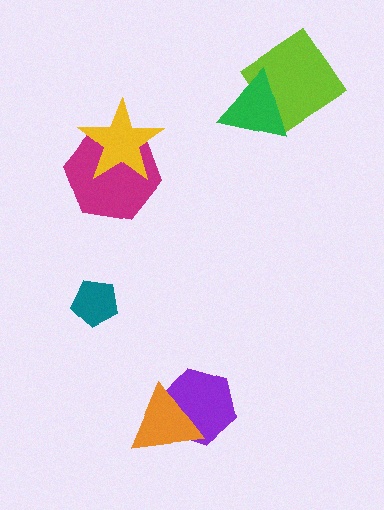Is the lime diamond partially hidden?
Yes, it is partially covered by another shape.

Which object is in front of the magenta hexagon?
The yellow star is in front of the magenta hexagon.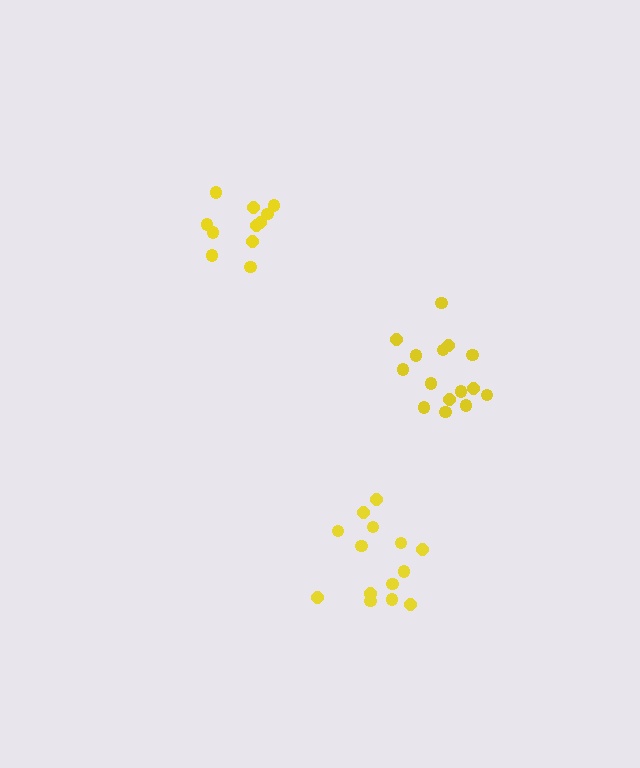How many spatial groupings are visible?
There are 3 spatial groupings.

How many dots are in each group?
Group 1: 15 dots, Group 2: 14 dots, Group 3: 11 dots (40 total).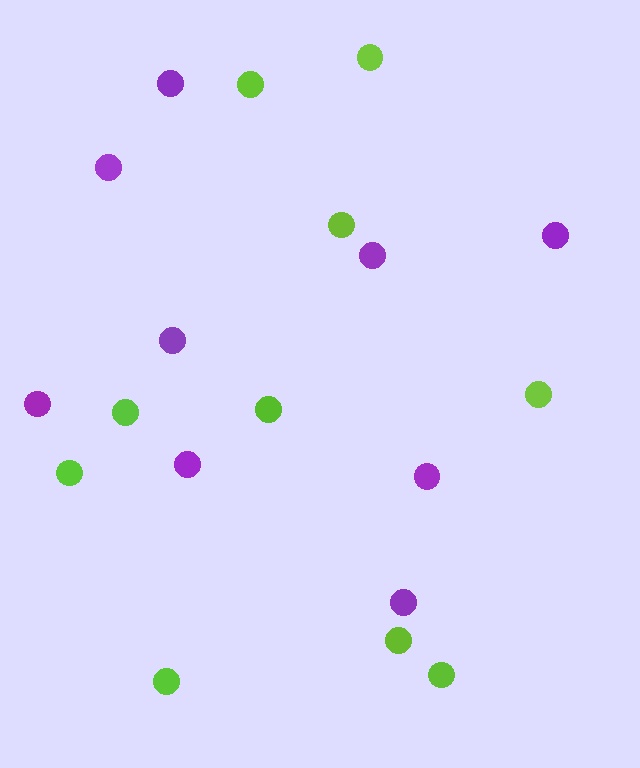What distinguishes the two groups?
There are 2 groups: one group of lime circles (10) and one group of purple circles (9).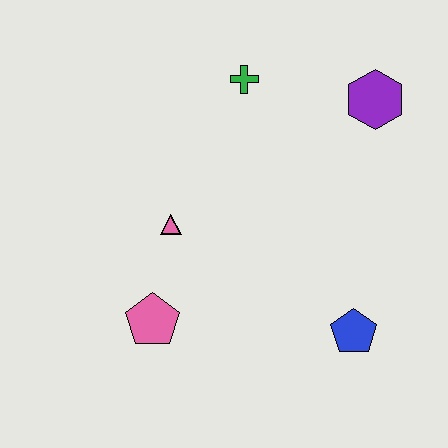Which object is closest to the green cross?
The purple hexagon is closest to the green cross.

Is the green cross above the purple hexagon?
Yes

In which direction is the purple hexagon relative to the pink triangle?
The purple hexagon is to the right of the pink triangle.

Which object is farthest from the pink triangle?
The purple hexagon is farthest from the pink triangle.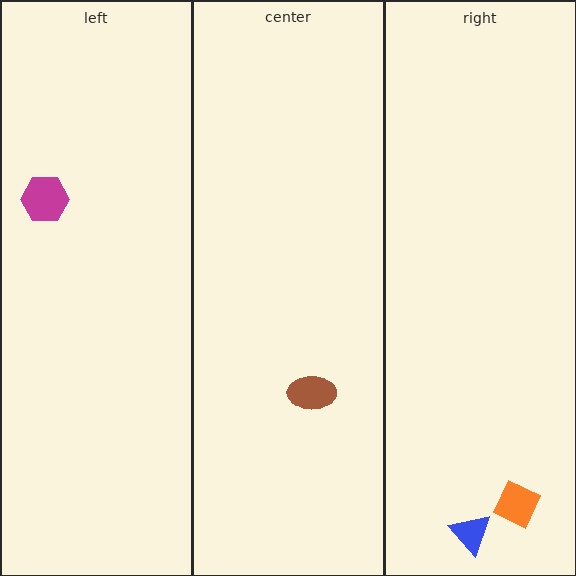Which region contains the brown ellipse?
The center region.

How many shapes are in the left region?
1.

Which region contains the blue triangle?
The right region.